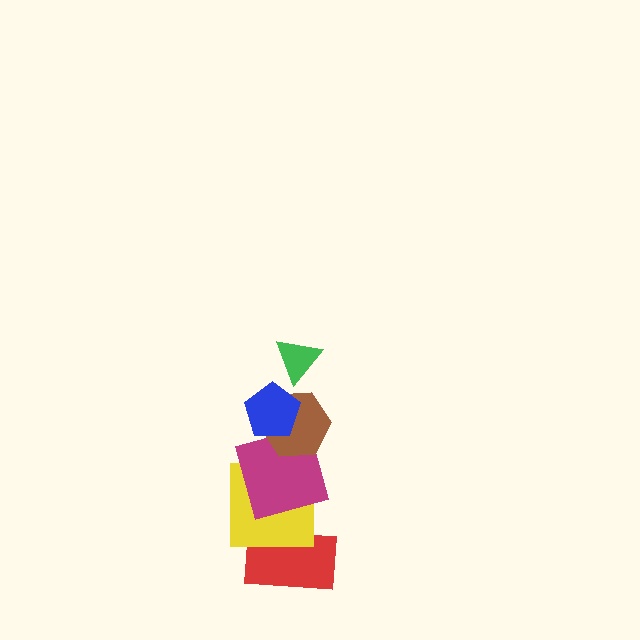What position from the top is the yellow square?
The yellow square is 5th from the top.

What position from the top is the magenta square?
The magenta square is 4th from the top.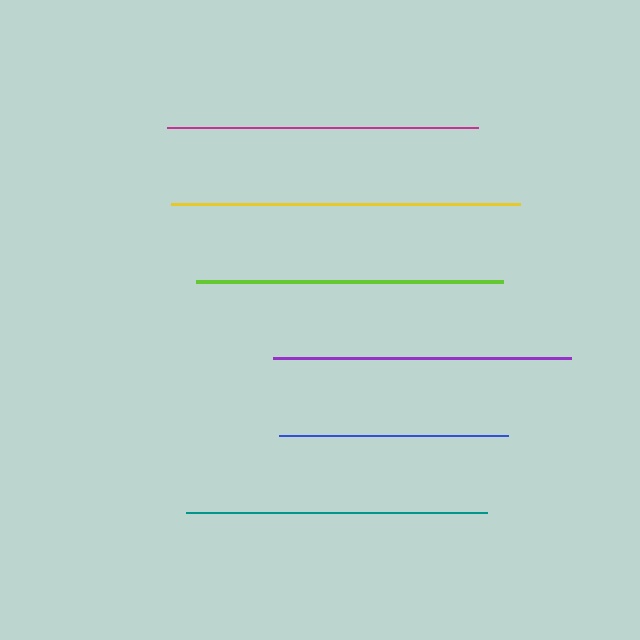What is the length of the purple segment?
The purple segment is approximately 298 pixels long.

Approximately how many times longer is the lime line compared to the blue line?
The lime line is approximately 1.3 times the length of the blue line.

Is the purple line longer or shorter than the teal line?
The teal line is longer than the purple line.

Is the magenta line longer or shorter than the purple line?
The magenta line is longer than the purple line.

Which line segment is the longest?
The yellow line is the longest at approximately 349 pixels.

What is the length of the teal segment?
The teal segment is approximately 301 pixels long.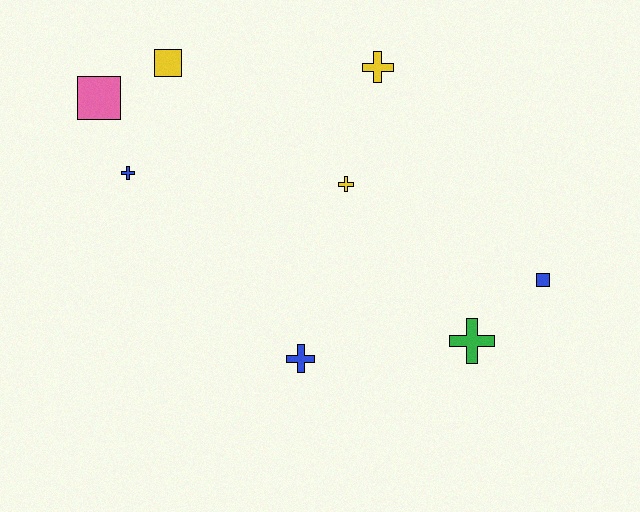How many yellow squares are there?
There is 1 yellow square.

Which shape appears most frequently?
Cross, with 5 objects.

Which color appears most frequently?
Yellow, with 3 objects.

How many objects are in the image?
There are 8 objects.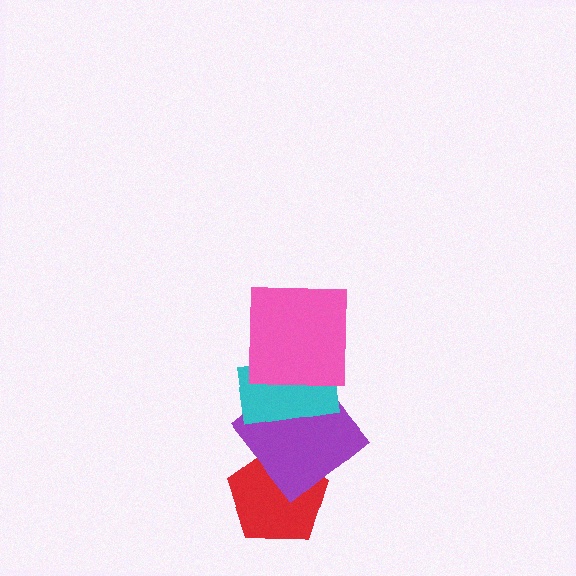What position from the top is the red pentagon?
The red pentagon is 4th from the top.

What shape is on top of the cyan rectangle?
The pink square is on top of the cyan rectangle.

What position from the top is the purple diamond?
The purple diamond is 3rd from the top.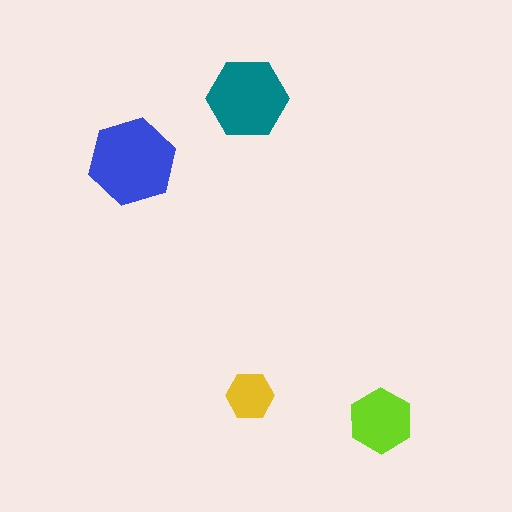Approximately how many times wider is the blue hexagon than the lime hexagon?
About 1.5 times wider.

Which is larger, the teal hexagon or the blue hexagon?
The blue one.